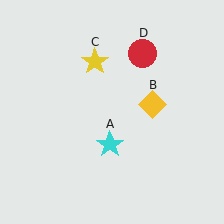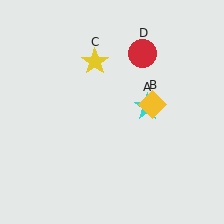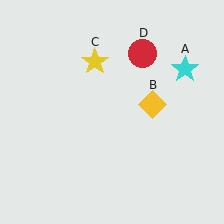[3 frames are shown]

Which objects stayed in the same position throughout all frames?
Yellow diamond (object B) and yellow star (object C) and red circle (object D) remained stationary.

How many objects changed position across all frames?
1 object changed position: cyan star (object A).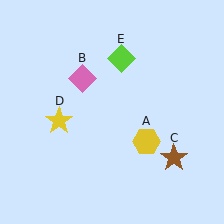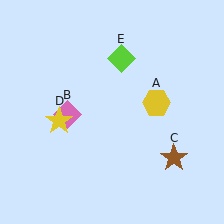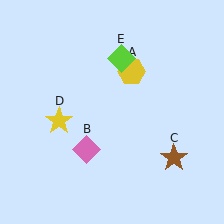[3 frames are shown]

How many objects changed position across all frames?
2 objects changed position: yellow hexagon (object A), pink diamond (object B).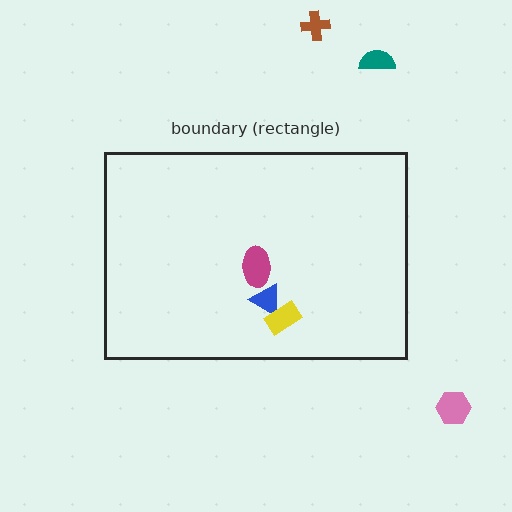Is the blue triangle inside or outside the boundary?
Inside.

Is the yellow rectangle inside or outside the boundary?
Inside.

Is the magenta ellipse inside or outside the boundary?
Inside.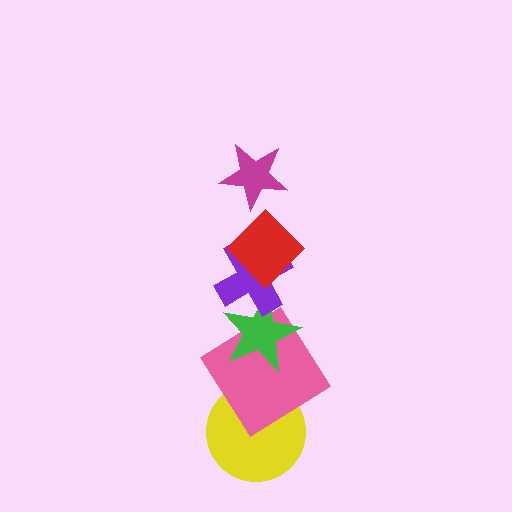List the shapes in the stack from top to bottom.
From top to bottom: the magenta star, the red diamond, the purple cross, the green star, the pink diamond, the yellow circle.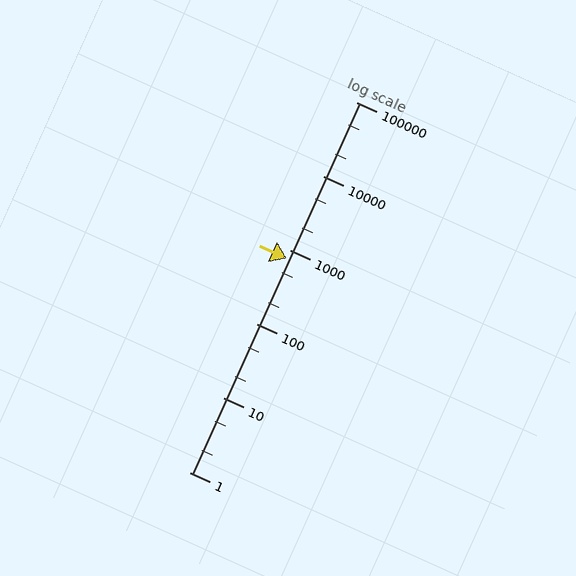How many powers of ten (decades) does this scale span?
The scale spans 5 decades, from 1 to 100000.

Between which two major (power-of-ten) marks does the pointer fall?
The pointer is between 100 and 1000.